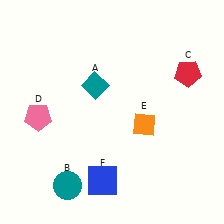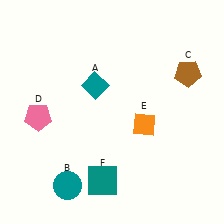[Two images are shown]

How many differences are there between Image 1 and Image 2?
There are 2 differences between the two images.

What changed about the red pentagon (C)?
In Image 1, C is red. In Image 2, it changed to brown.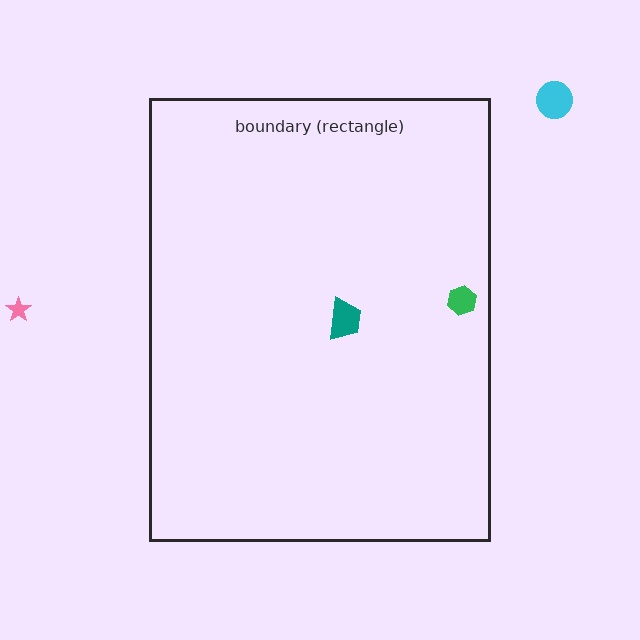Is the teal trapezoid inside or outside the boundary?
Inside.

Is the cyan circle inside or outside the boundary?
Outside.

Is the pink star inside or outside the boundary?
Outside.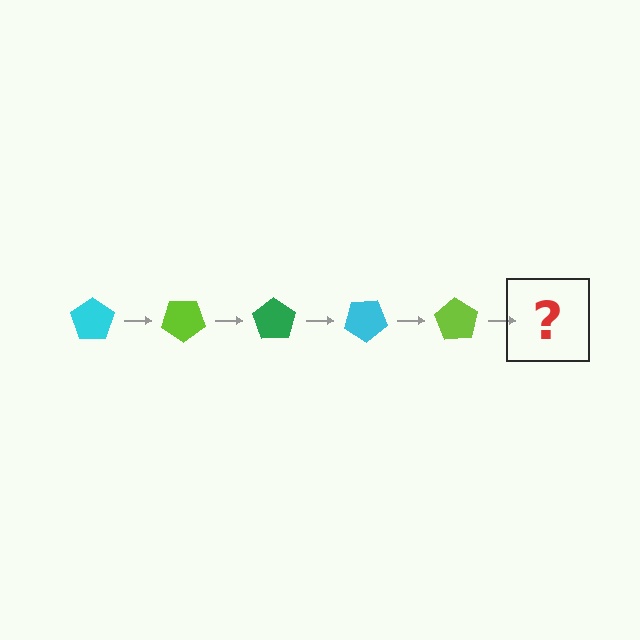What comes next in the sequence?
The next element should be a green pentagon, rotated 175 degrees from the start.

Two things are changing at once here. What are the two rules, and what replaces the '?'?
The two rules are that it rotates 35 degrees each step and the color cycles through cyan, lime, and green. The '?' should be a green pentagon, rotated 175 degrees from the start.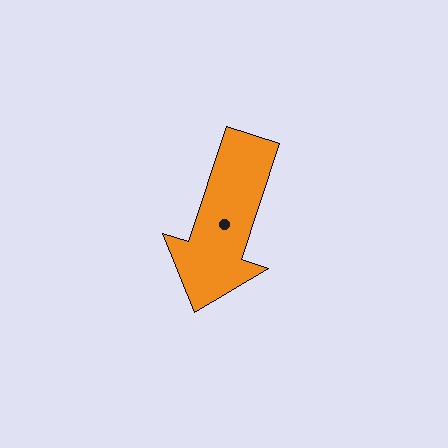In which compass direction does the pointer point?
South.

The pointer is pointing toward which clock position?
Roughly 7 o'clock.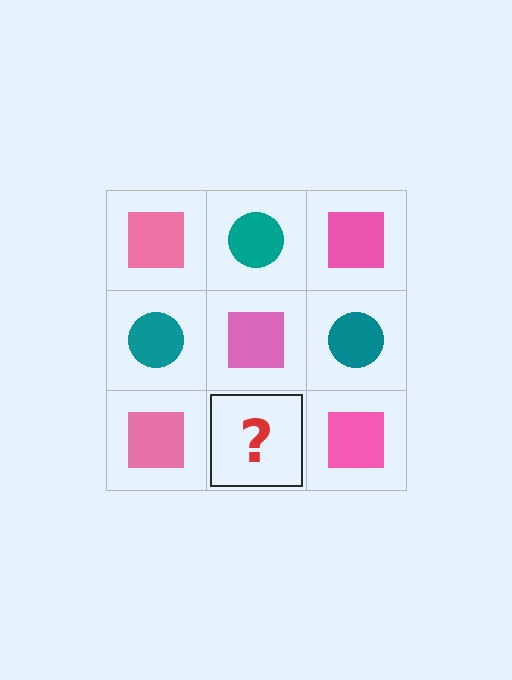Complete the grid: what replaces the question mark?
The question mark should be replaced with a teal circle.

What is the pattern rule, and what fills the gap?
The rule is that it alternates pink square and teal circle in a checkerboard pattern. The gap should be filled with a teal circle.